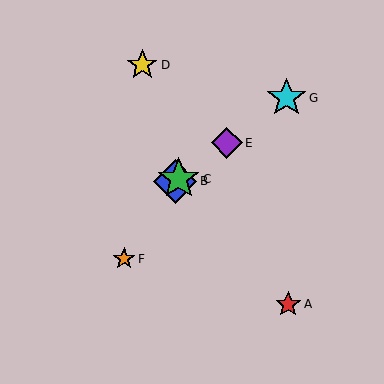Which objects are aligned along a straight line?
Objects B, C, E, G are aligned along a straight line.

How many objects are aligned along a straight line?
4 objects (B, C, E, G) are aligned along a straight line.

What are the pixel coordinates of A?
Object A is at (288, 304).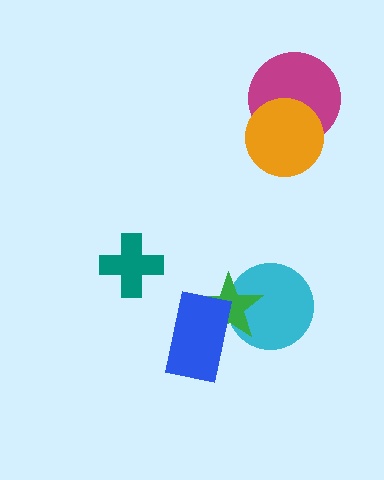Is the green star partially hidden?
Yes, it is partially covered by another shape.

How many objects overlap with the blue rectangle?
1 object overlaps with the blue rectangle.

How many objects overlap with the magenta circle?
1 object overlaps with the magenta circle.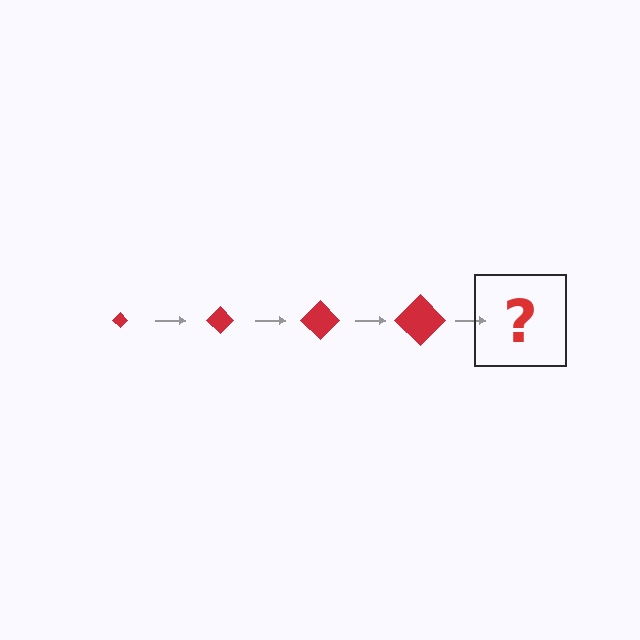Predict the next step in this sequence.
The next step is a red diamond, larger than the previous one.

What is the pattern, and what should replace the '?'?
The pattern is that the diamond gets progressively larger each step. The '?' should be a red diamond, larger than the previous one.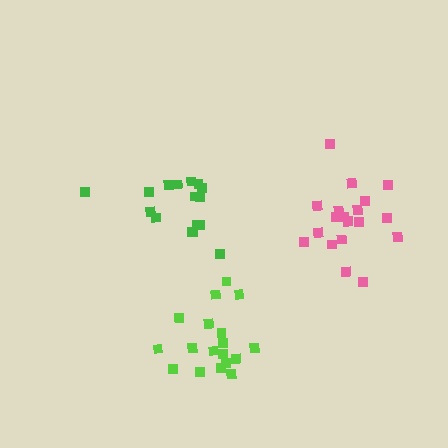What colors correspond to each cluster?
The clusters are colored: green, pink, lime.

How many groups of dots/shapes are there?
There are 3 groups.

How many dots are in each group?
Group 1: 16 dots, Group 2: 19 dots, Group 3: 18 dots (53 total).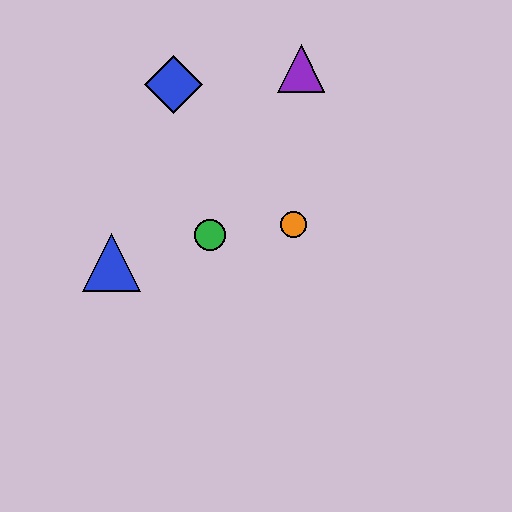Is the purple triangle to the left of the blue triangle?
No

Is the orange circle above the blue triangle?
Yes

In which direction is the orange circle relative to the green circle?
The orange circle is to the right of the green circle.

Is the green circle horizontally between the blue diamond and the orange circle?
Yes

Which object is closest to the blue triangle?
The green circle is closest to the blue triangle.